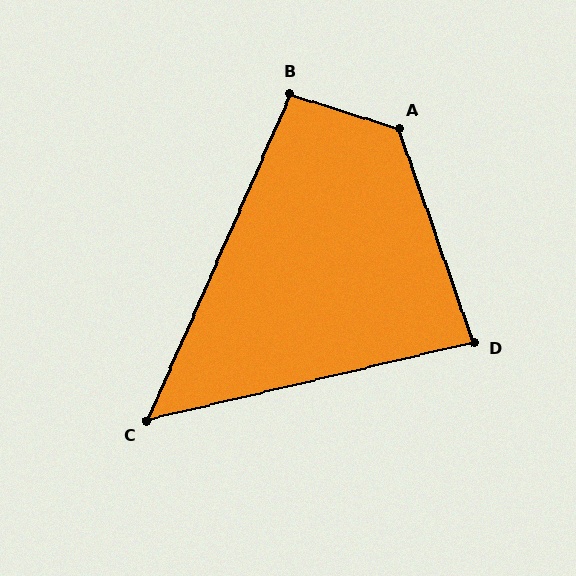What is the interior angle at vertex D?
Approximately 84 degrees (acute).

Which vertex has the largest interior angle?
A, at approximately 127 degrees.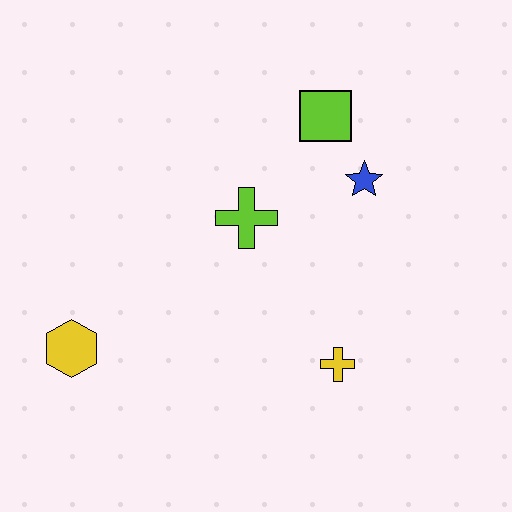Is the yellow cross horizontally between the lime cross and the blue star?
Yes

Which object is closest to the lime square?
The blue star is closest to the lime square.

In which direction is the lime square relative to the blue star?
The lime square is above the blue star.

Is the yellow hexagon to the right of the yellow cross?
No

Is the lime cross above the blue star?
No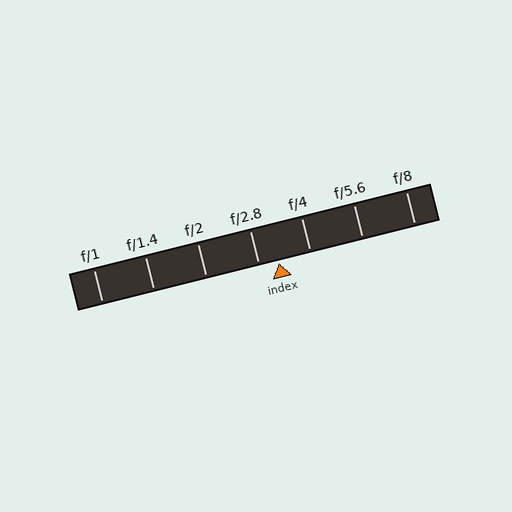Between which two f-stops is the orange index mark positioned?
The index mark is between f/2.8 and f/4.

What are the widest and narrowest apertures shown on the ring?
The widest aperture shown is f/1 and the narrowest is f/8.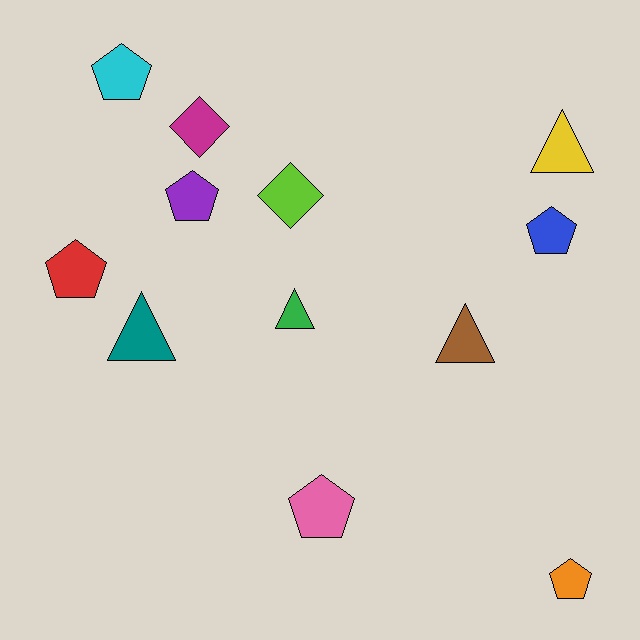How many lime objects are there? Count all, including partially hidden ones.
There is 1 lime object.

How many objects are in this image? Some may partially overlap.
There are 12 objects.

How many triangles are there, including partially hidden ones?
There are 4 triangles.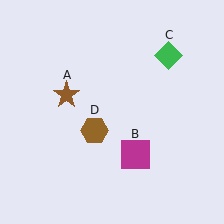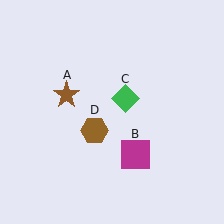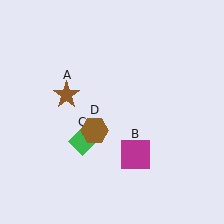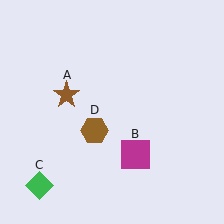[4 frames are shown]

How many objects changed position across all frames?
1 object changed position: green diamond (object C).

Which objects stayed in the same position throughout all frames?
Brown star (object A) and magenta square (object B) and brown hexagon (object D) remained stationary.